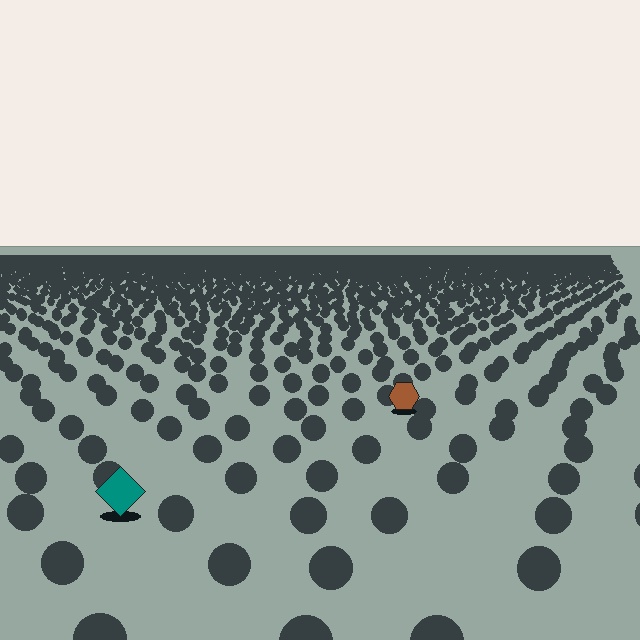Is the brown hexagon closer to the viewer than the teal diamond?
No. The teal diamond is closer — you can tell from the texture gradient: the ground texture is coarser near it.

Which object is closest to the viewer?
The teal diamond is closest. The texture marks near it are larger and more spread out.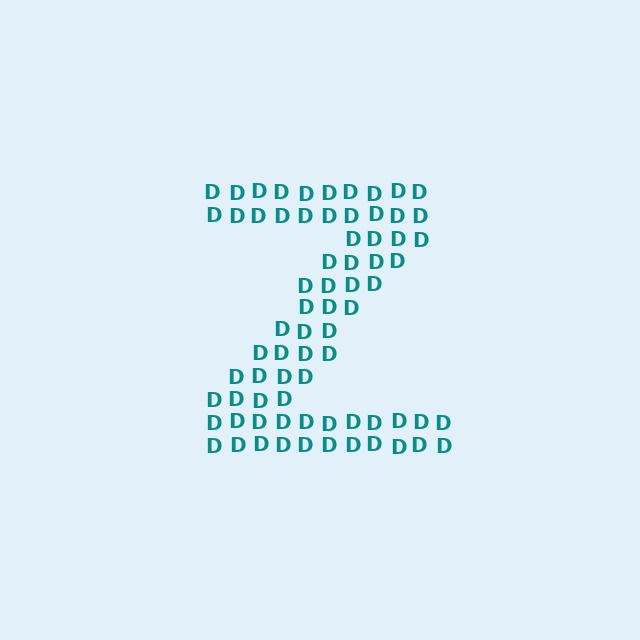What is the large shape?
The large shape is the letter Z.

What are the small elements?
The small elements are letter D's.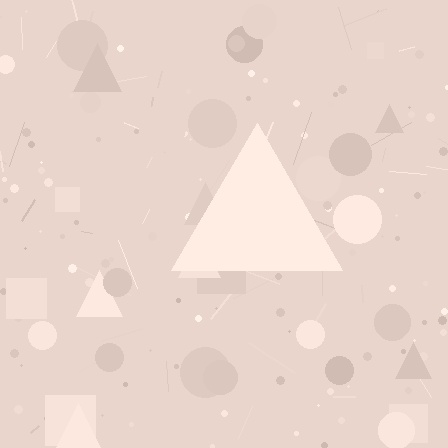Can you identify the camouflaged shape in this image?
The camouflaged shape is a triangle.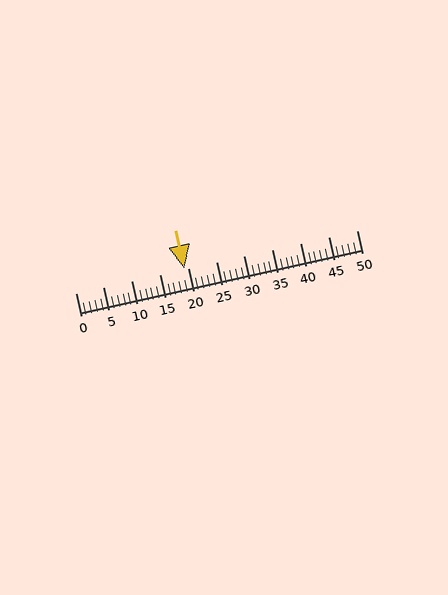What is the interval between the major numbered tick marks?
The major tick marks are spaced 5 units apart.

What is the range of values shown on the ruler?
The ruler shows values from 0 to 50.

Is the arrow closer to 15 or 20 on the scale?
The arrow is closer to 20.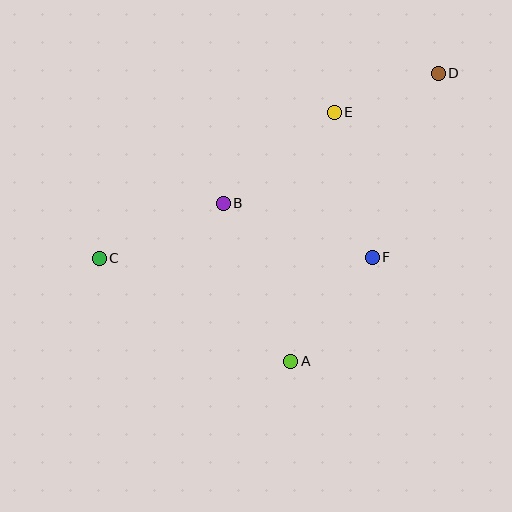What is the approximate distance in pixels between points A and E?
The distance between A and E is approximately 253 pixels.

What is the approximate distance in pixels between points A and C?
The distance between A and C is approximately 218 pixels.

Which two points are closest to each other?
Points D and E are closest to each other.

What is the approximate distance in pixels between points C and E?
The distance between C and E is approximately 276 pixels.